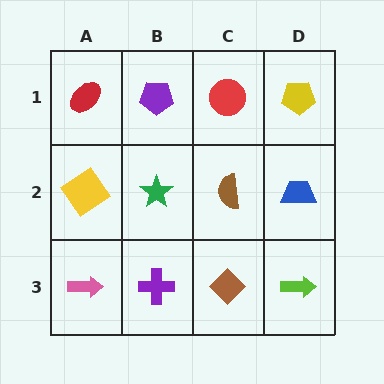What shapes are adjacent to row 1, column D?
A blue trapezoid (row 2, column D), a red circle (row 1, column C).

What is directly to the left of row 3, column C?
A purple cross.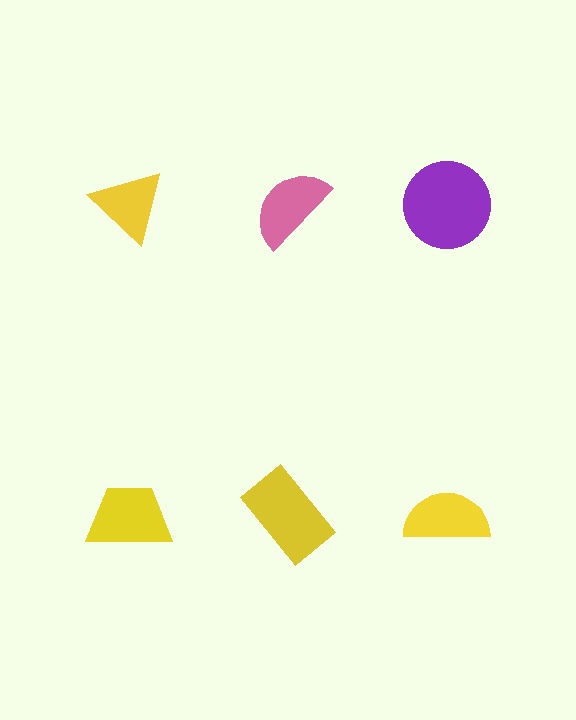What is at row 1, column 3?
A purple circle.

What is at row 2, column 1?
A yellow trapezoid.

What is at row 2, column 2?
A yellow rectangle.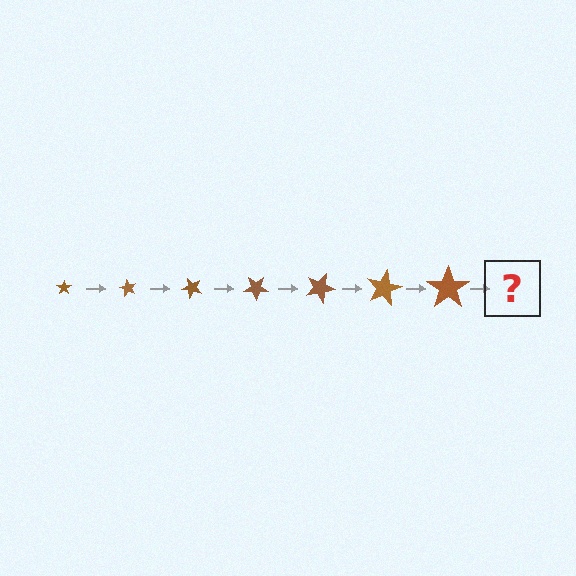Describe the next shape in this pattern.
It should be a star, larger than the previous one and rotated 420 degrees from the start.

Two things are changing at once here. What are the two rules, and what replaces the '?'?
The two rules are that the star grows larger each step and it rotates 60 degrees each step. The '?' should be a star, larger than the previous one and rotated 420 degrees from the start.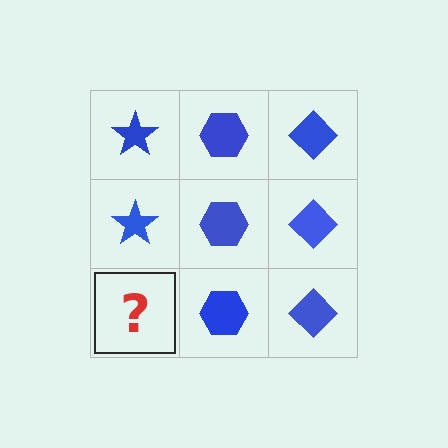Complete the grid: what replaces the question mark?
The question mark should be replaced with a blue star.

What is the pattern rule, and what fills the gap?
The rule is that each column has a consistent shape. The gap should be filled with a blue star.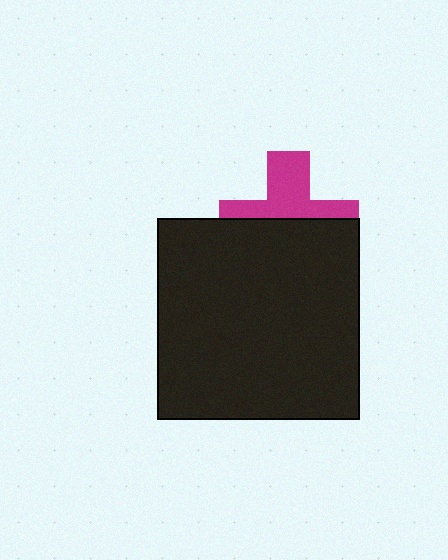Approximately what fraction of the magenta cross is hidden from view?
Roughly 55% of the magenta cross is hidden behind the black square.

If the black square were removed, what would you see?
You would see the complete magenta cross.